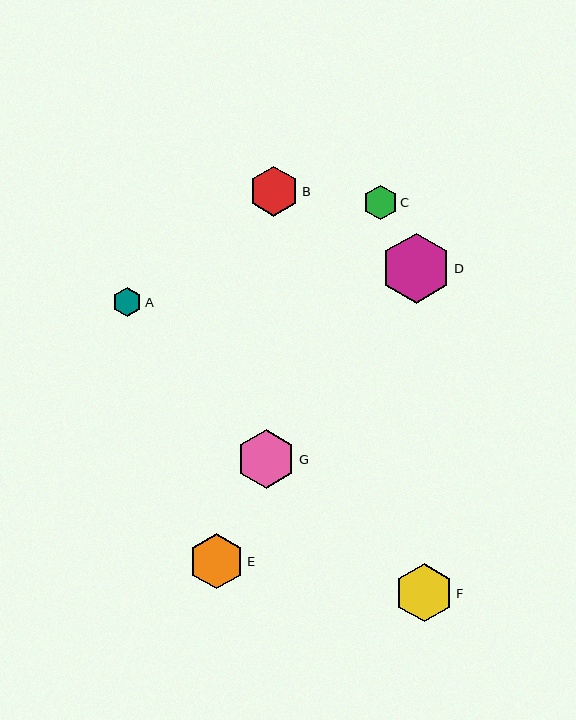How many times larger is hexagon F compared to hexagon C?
Hexagon F is approximately 1.7 times the size of hexagon C.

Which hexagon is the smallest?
Hexagon A is the smallest with a size of approximately 29 pixels.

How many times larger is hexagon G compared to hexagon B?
Hexagon G is approximately 1.2 times the size of hexagon B.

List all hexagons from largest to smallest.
From largest to smallest: D, G, F, E, B, C, A.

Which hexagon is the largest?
Hexagon D is the largest with a size of approximately 70 pixels.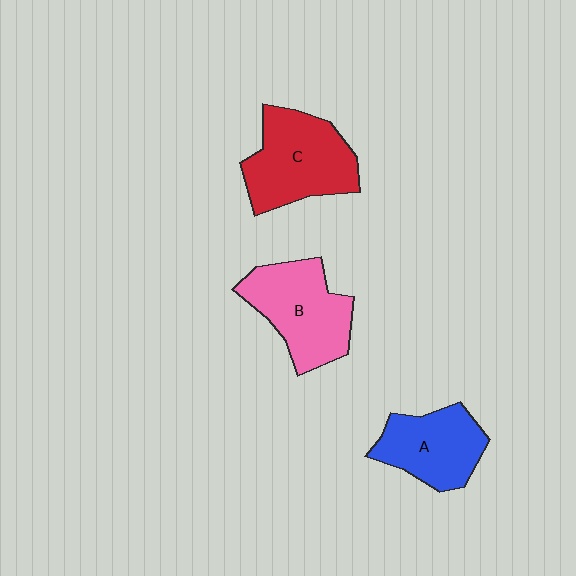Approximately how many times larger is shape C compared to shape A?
Approximately 1.3 times.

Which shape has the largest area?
Shape C (red).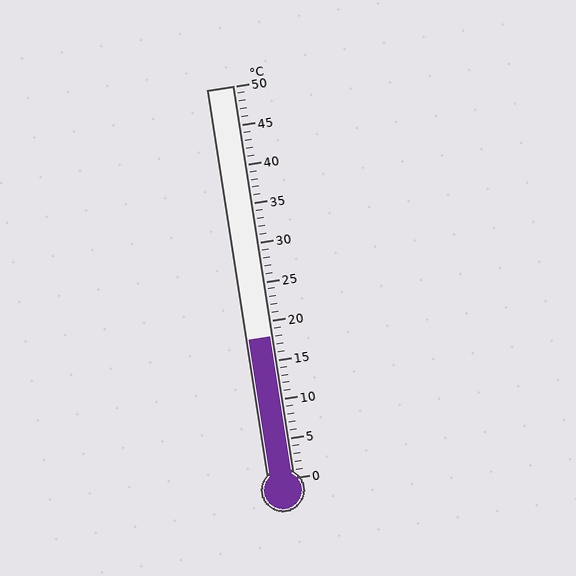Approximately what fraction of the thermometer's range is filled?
The thermometer is filled to approximately 35% of its range.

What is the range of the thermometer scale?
The thermometer scale ranges from 0°C to 50°C.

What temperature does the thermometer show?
The thermometer shows approximately 18°C.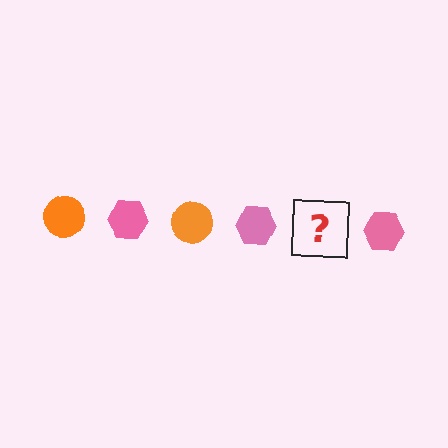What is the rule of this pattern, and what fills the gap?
The rule is that the pattern alternates between orange circle and pink hexagon. The gap should be filled with an orange circle.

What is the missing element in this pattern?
The missing element is an orange circle.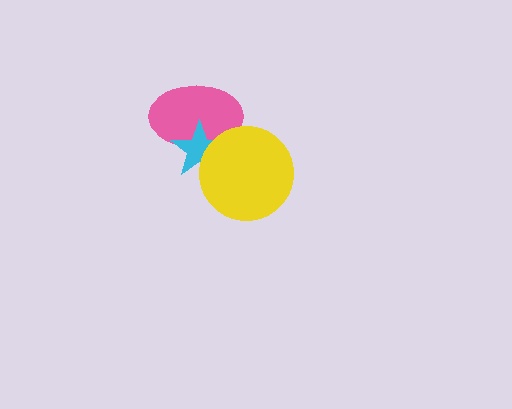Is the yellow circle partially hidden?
No, no other shape covers it.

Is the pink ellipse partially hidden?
Yes, it is partially covered by another shape.